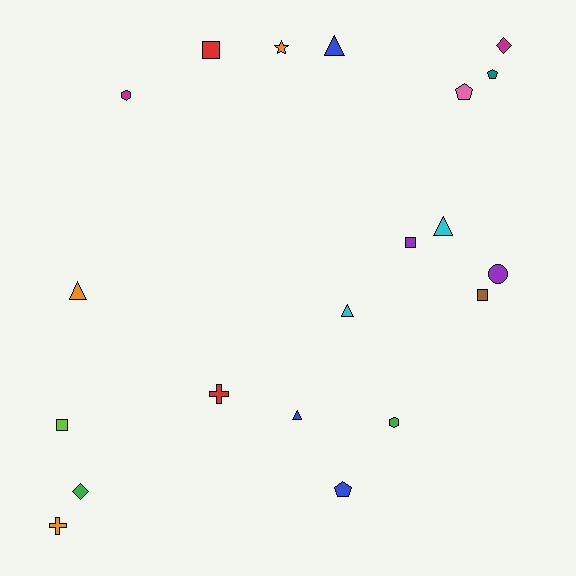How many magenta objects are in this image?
There are 2 magenta objects.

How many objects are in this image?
There are 20 objects.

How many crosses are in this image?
There are 2 crosses.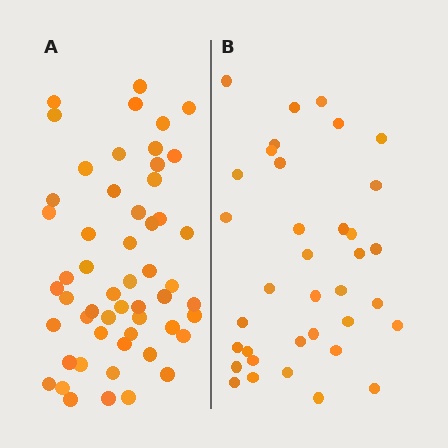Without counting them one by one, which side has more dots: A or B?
Region A (the left region) has more dots.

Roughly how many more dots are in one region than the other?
Region A has approximately 20 more dots than region B.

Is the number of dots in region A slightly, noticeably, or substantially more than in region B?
Region A has substantially more. The ratio is roughly 1.5 to 1.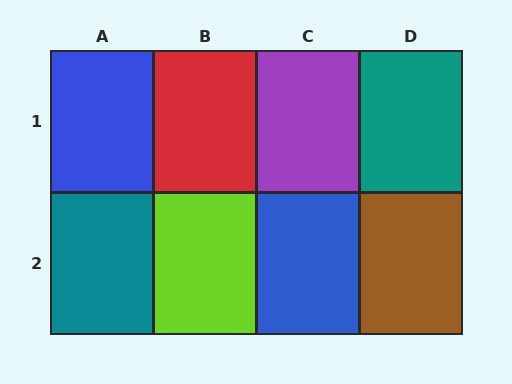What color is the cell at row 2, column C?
Blue.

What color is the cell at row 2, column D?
Brown.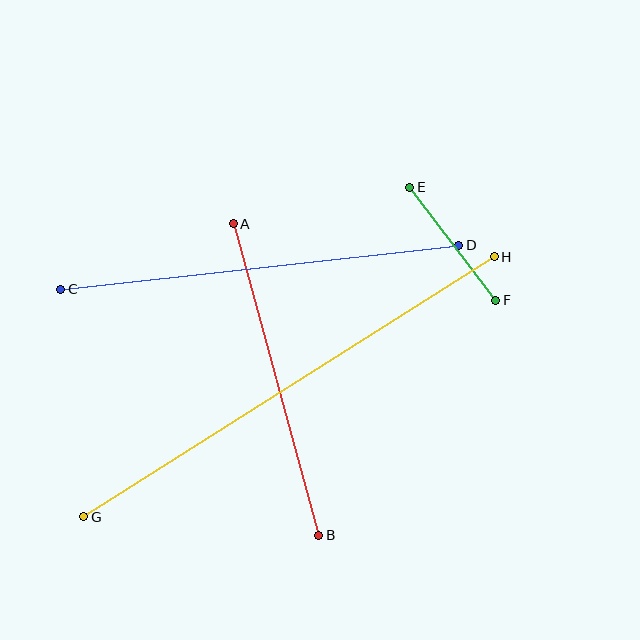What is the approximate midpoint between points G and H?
The midpoint is at approximately (289, 387) pixels.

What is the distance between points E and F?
The distance is approximately 142 pixels.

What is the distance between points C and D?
The distance is approximately 401 pixels.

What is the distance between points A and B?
The distance is approximately 323 pixels.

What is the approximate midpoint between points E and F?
The midpoint is at approximately (453, 244) pixels.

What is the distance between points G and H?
The distance is approximately 486 pixels.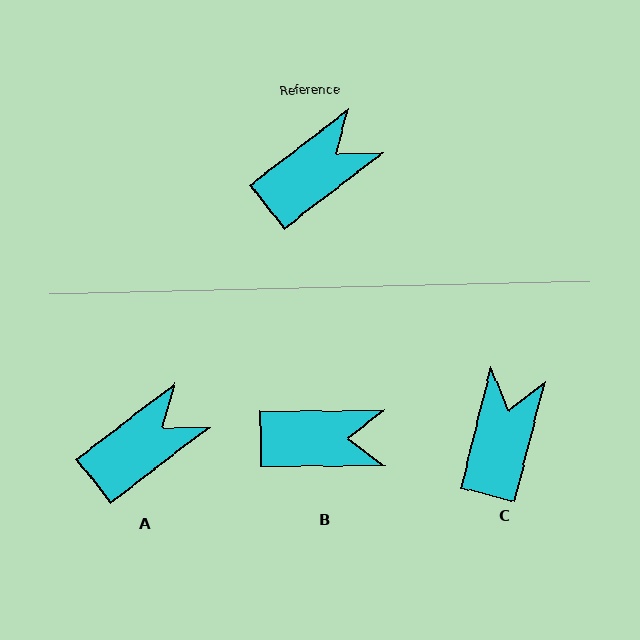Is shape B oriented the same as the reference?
No, it is off by about 37 degrees.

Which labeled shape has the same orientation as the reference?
A.